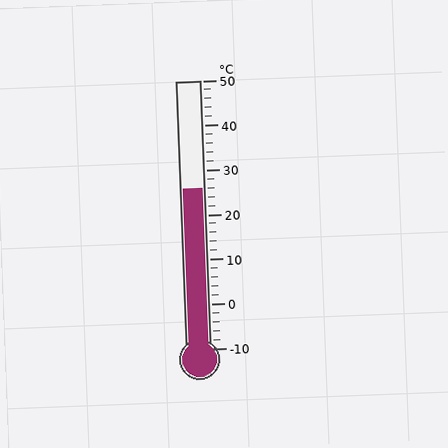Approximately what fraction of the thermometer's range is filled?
The thermometer is filled to approximately 60% of its range.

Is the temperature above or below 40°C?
The temperature is below 40°C.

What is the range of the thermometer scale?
The thermometer scale ranges from -10°C to 50°C.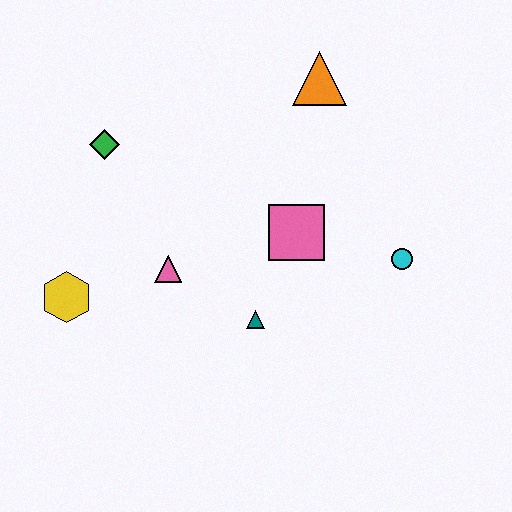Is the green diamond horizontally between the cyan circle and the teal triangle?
No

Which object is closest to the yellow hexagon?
The pink triangle is closest to the yellow hexagon.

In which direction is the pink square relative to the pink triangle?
The pink square is to the right of the pink triangle.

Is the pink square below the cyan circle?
No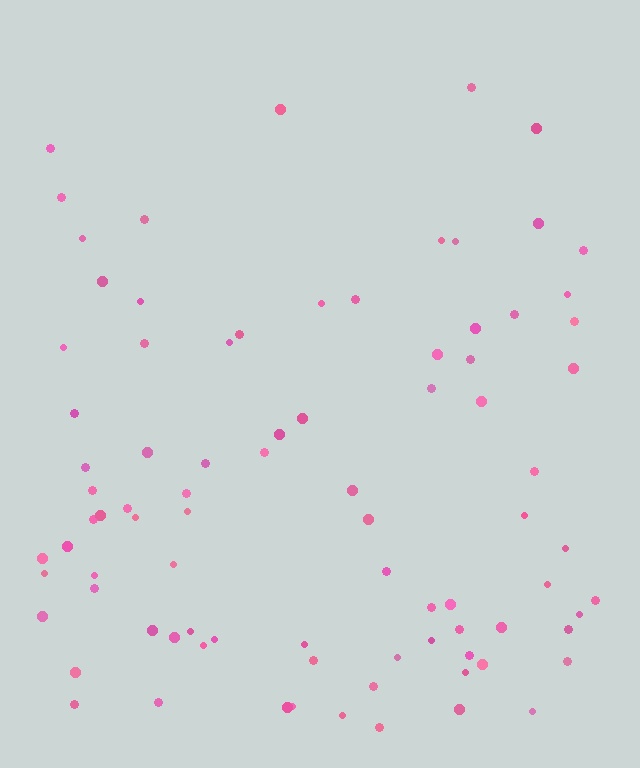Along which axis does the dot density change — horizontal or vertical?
Vertical.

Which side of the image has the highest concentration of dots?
The bottom.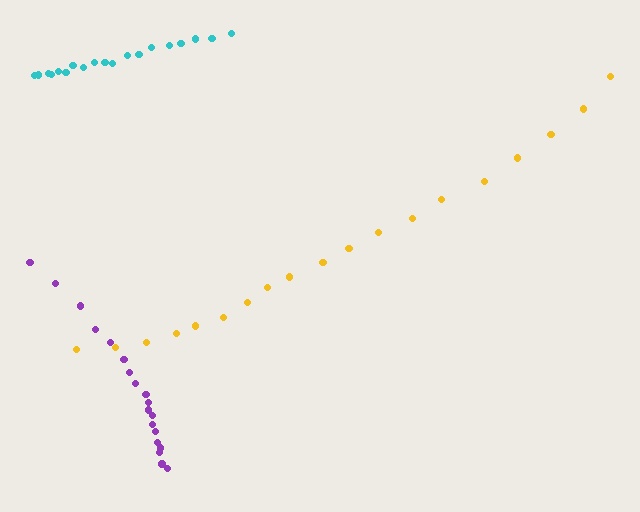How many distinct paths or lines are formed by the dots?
There are 3 distinct paths.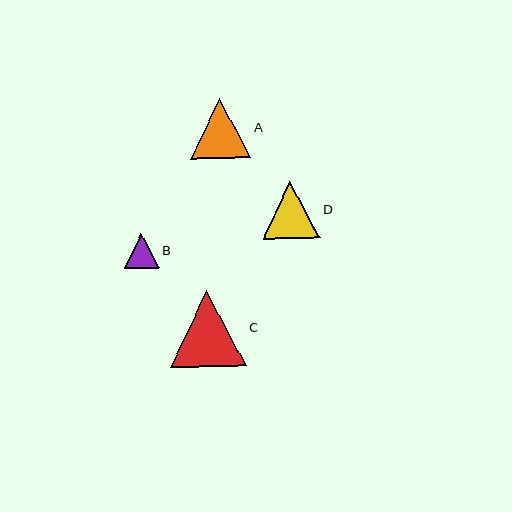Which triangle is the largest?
Triangle C is the largest with a size of approximately 76 pixels.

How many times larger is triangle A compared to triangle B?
Triangle A is approximately 1.7 times the size of triangle B.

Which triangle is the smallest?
Triangle B is the smallest with a size of approximately 35 pixels.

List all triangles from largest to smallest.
From largest to smallest: C, A, D, B.